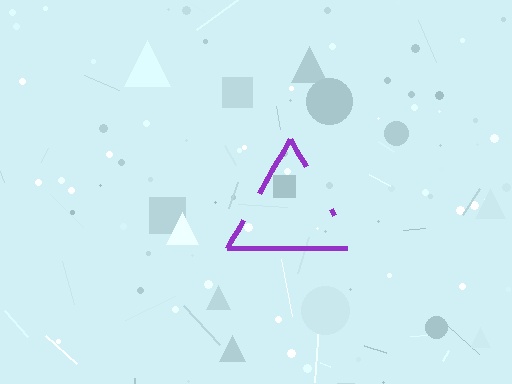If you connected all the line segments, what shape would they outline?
They would outline a triangle.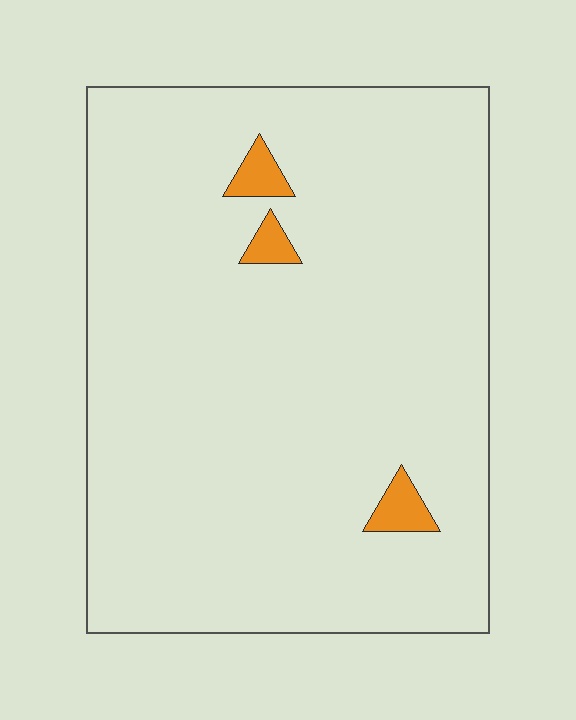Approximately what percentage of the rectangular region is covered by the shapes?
Approximately 5%.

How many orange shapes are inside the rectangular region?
3.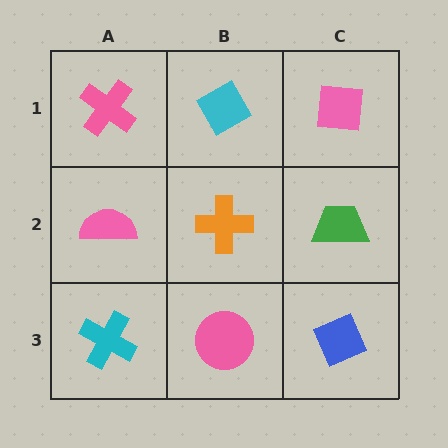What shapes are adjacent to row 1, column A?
A pink semicircle (row 2, column A), a cyan diamond (row 1, column B).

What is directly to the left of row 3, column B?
A cyan cross.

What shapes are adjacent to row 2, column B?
A cyan diamond (row 1, column B), a pink circle (row 3, column B), a pink semicircle (row 2, column A), a green trapezoid (row 2, column C).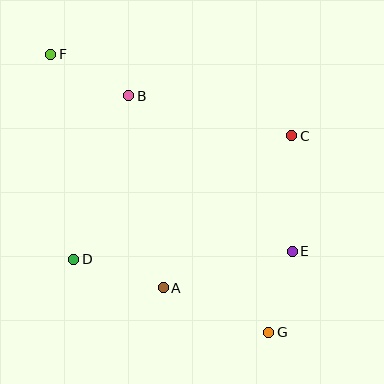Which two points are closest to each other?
Points E and G are closest to each other.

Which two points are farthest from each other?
Points F and G are farthest from each other.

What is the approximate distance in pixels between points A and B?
The distance between A and B is approximately 195 pixels.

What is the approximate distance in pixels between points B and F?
The distance between B and F is approximately 89 pixels.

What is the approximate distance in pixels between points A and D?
The distance between A and D is approximately 94 pixels.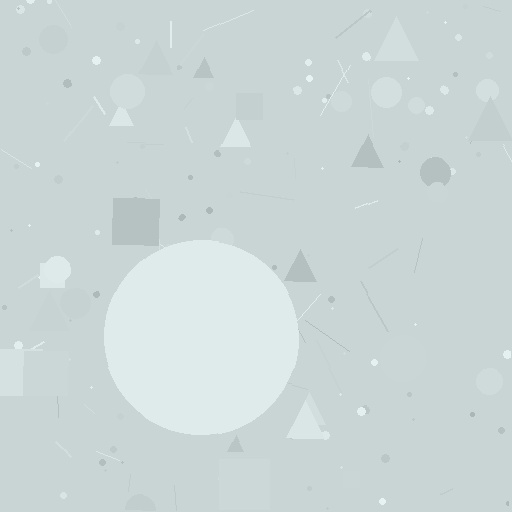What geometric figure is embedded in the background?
A circle is embedded in the background.